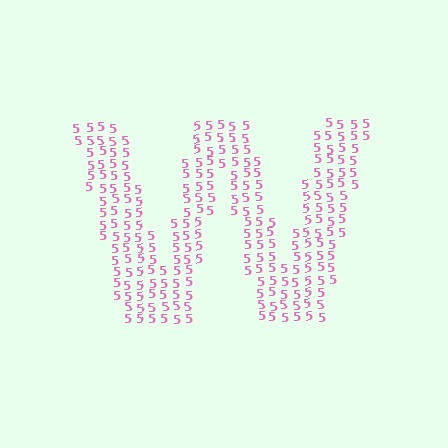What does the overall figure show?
The overall figure shows the letter W.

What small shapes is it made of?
It is made of small digit 5's.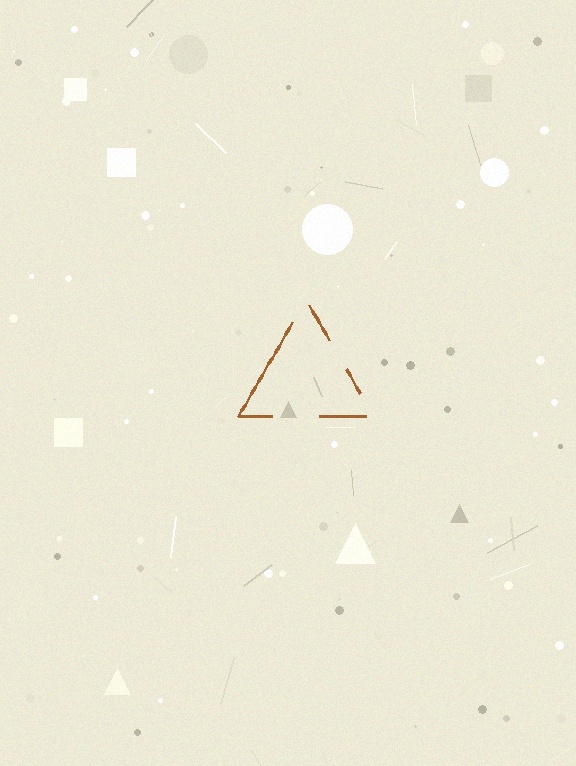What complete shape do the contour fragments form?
The contour fragments form a triangle.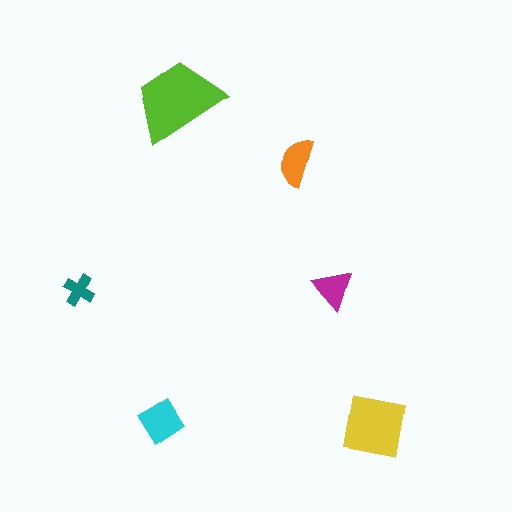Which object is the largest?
The lime trapezoid.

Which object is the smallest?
The teal cross.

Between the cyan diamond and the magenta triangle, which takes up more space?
The cyan diamond.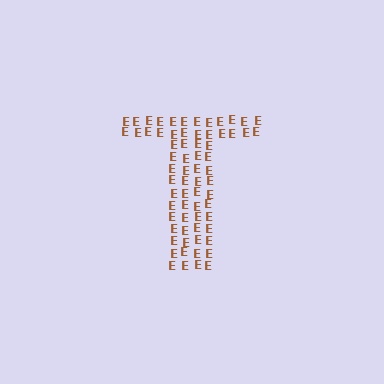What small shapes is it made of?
It is made of small letter E's.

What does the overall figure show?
The overall figure shows the letter T.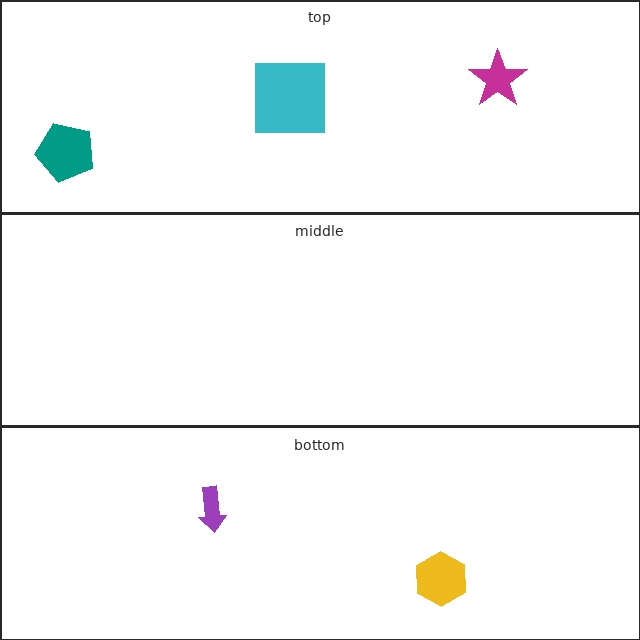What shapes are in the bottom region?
The yellow hexagon, the purple arrow.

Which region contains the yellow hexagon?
The bottom region.